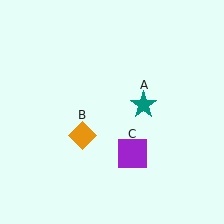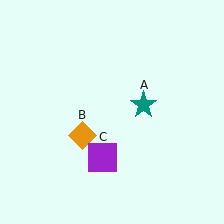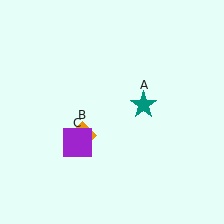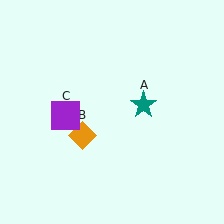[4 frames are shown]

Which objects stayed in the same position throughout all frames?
Teal star (object A) and orange diamond (object B) remained stationary.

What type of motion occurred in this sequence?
The purple square (object C) rotated clockwise around the center of the scene.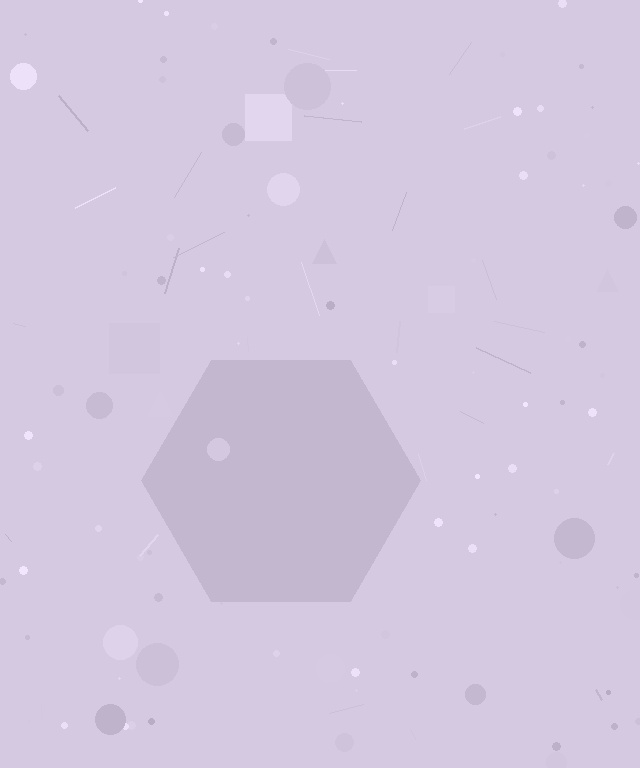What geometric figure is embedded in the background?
A hexagon is embedded in the background.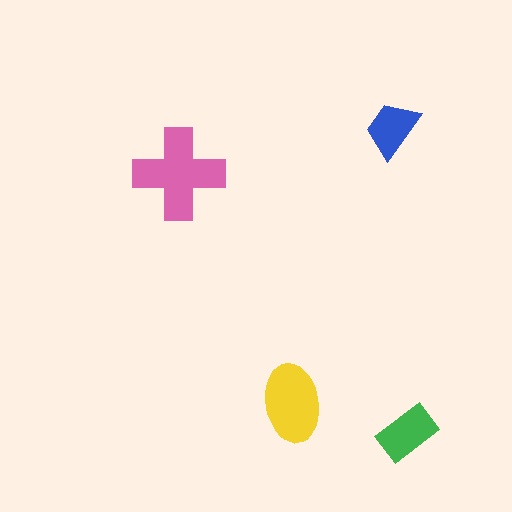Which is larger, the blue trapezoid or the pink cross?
The pink cross.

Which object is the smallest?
The blue trapezoid.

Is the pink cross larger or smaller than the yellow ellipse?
Larger.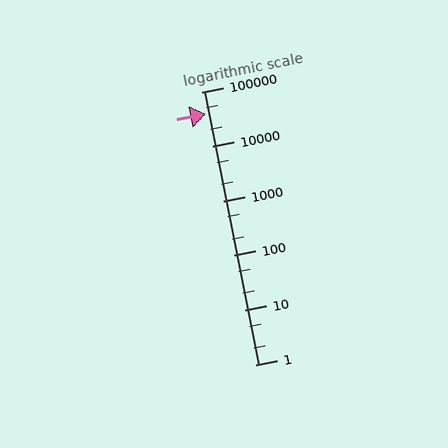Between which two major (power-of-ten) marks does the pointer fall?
The pointer is between 10000 and 100000.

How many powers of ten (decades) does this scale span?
The scale spans 5 decades, from 1 to 100000.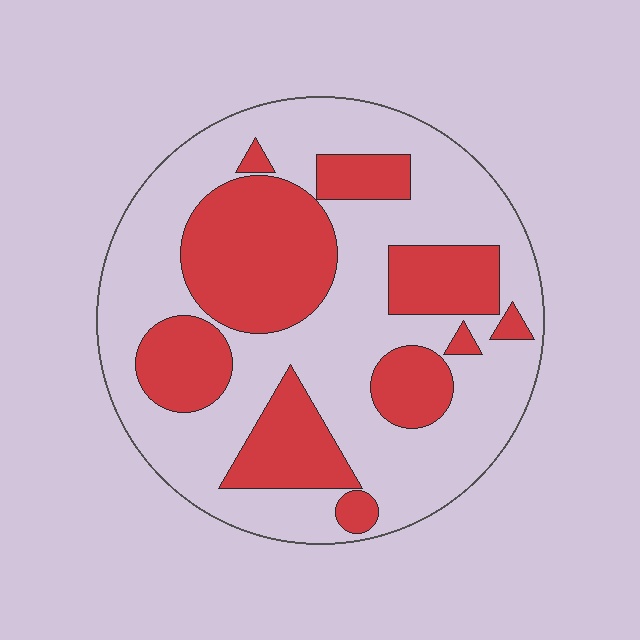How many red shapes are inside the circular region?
10.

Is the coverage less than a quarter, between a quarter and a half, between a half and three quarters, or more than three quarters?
Between a quarter and a half.